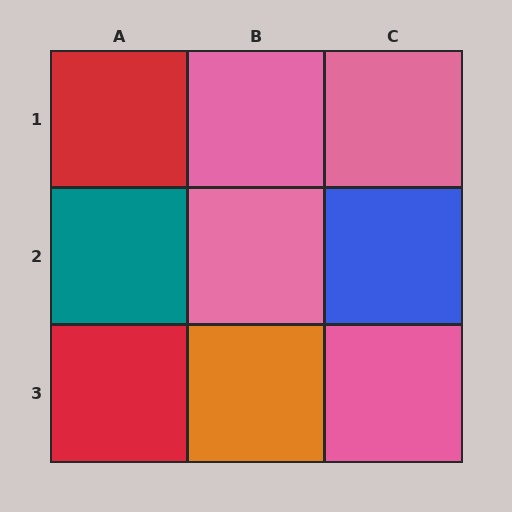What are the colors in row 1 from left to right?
Red, pink, pink.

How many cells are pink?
4 cells are pink.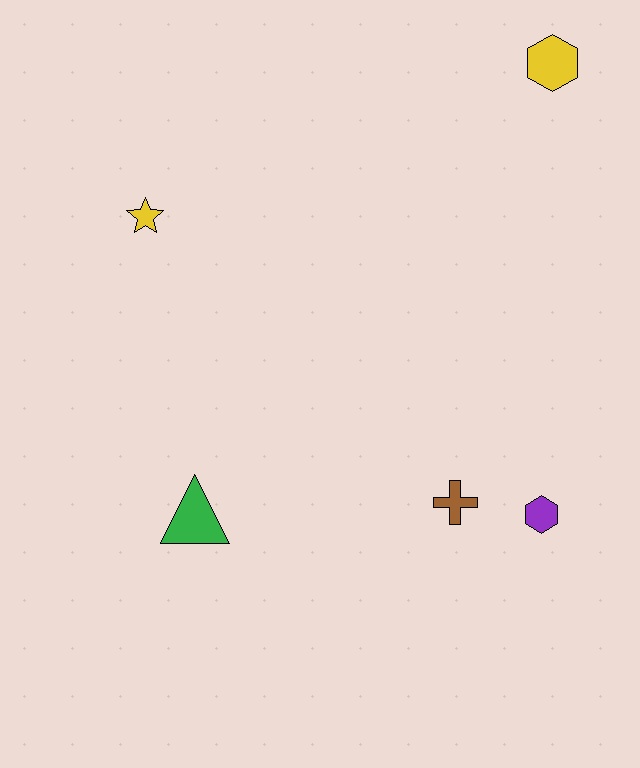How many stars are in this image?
There is 1 star.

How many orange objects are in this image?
There are no orange objects.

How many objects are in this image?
There are 5 objects.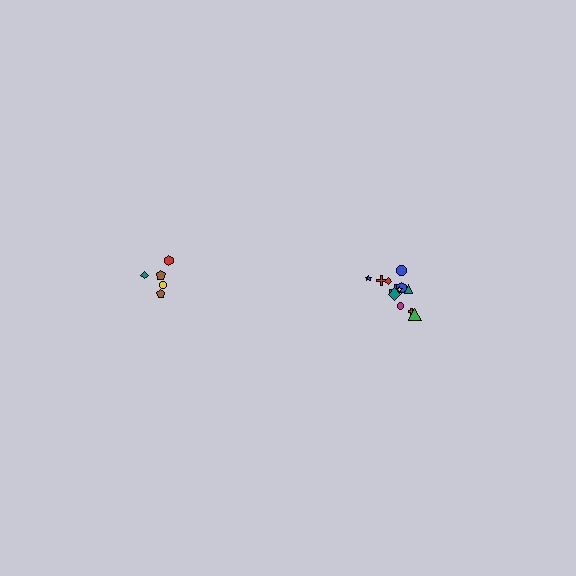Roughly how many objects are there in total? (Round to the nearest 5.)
Roughly 15 objects in total.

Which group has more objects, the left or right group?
The right group.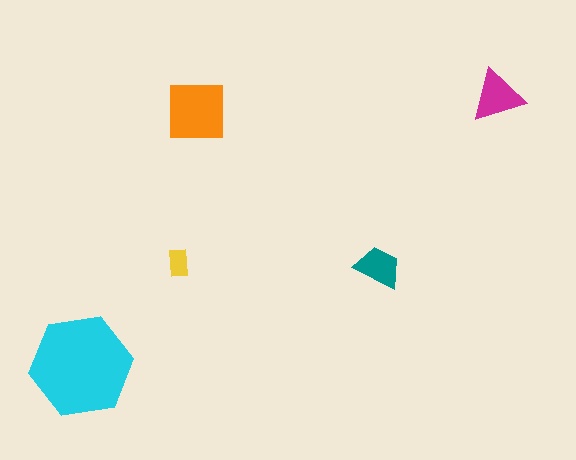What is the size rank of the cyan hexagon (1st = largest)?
1st.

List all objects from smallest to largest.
The yellow rectangle, the teal trapezoid, the magenta triangle, the orange square, the cyan hexagon.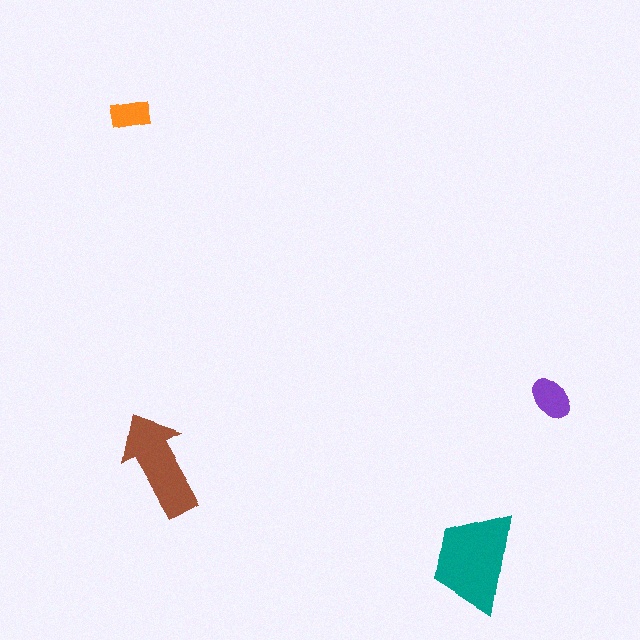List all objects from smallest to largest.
The orange rectangle, the purple ellipse, the brown arrow, the teal trapezoid.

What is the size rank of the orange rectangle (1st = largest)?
4th.